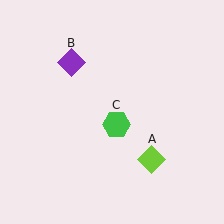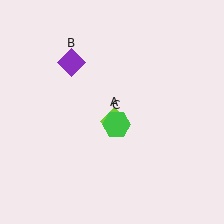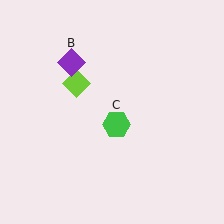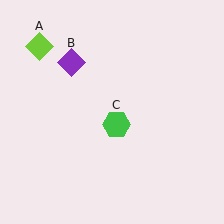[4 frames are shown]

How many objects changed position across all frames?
1 object changed position: lime diamond (object A).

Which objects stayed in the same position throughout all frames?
Purple diamond (object B) and green hexagon (object C) remained stationary.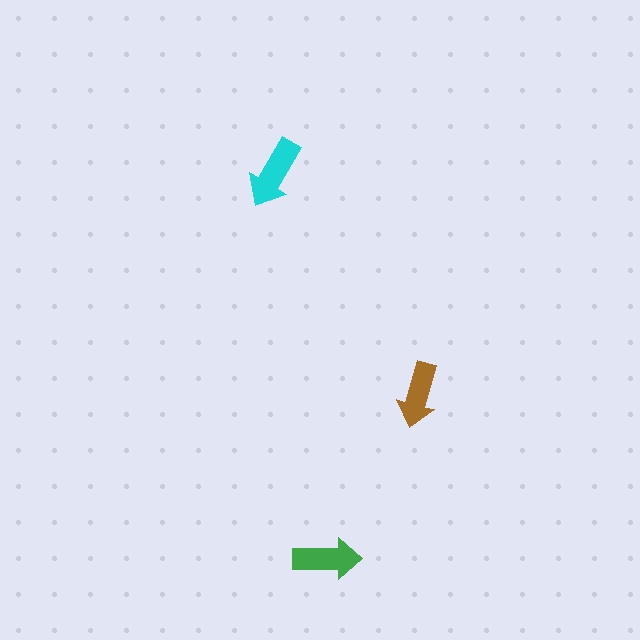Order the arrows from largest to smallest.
the cyan one, the green one, the brown one.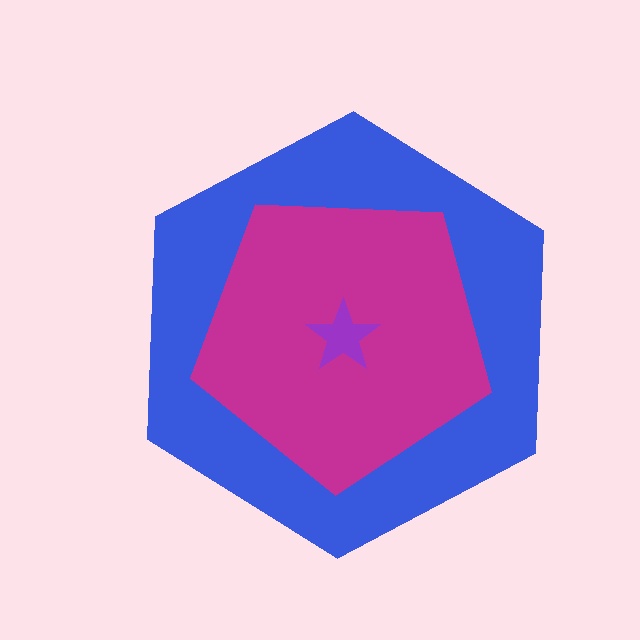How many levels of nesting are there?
3.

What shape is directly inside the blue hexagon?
The magenta pentagon.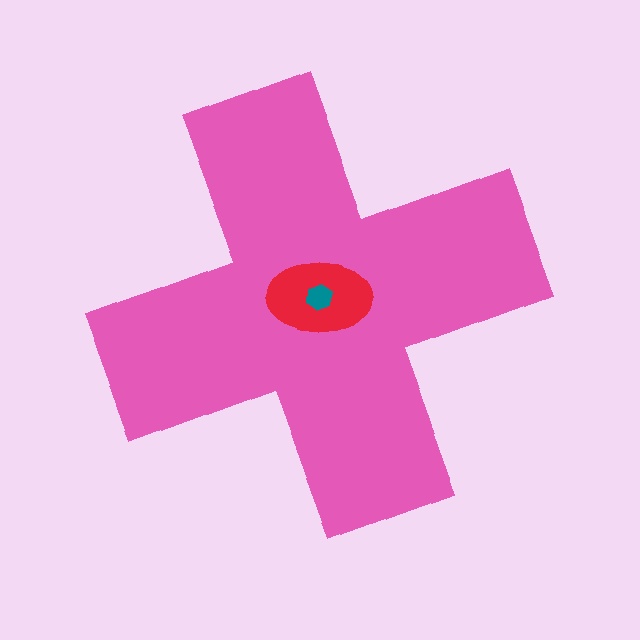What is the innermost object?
The teal hexagon.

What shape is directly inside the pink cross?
The red ellipse.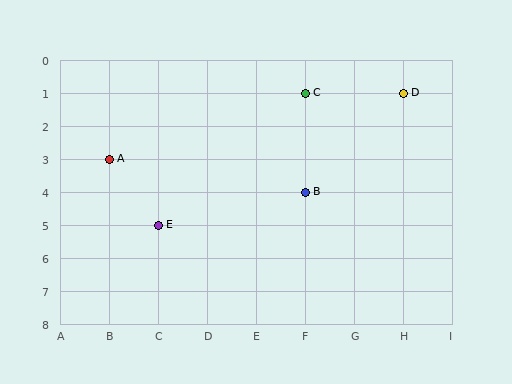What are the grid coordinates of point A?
Point A is at grid coordinates (B, 3).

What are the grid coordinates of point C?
Point C is at grid coordinates (F, 1).